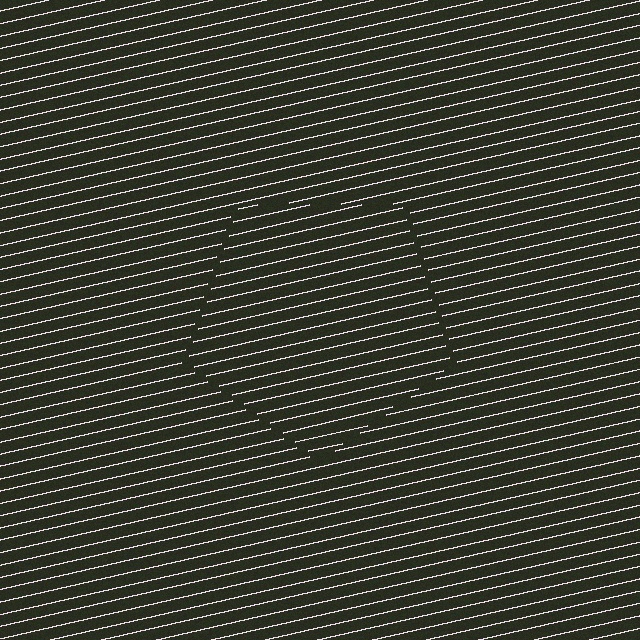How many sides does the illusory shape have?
5 sides — the line-ends trace a pentagon.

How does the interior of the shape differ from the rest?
The interior of the shape contains the same grating, shifted by half a period — the contour is defined by the phase discontinuity where line-ends from the inner and outer gratings abut.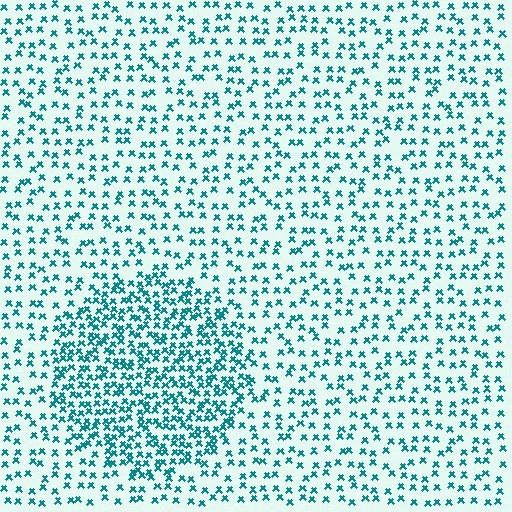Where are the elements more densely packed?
The elements are more densely packed inside the circle boundary.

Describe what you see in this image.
The image contains small teal elements arranged at two different densities. A circle-shaped region is visible where the elements are more densely packed than the surrounding area.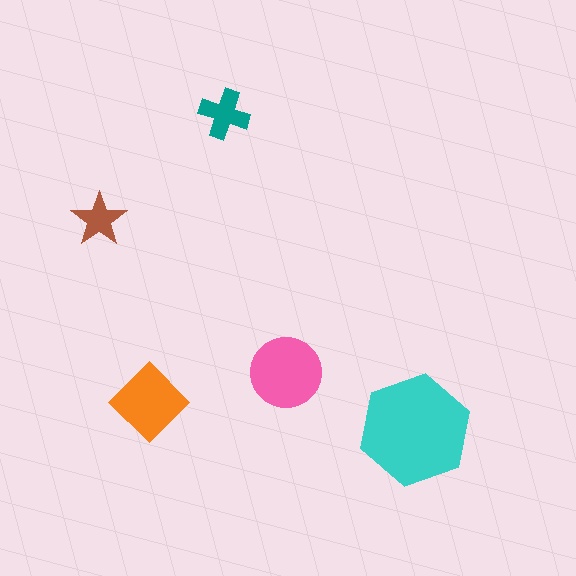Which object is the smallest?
The brown star.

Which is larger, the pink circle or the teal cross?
The pink circle.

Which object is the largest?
The cyan hexagon.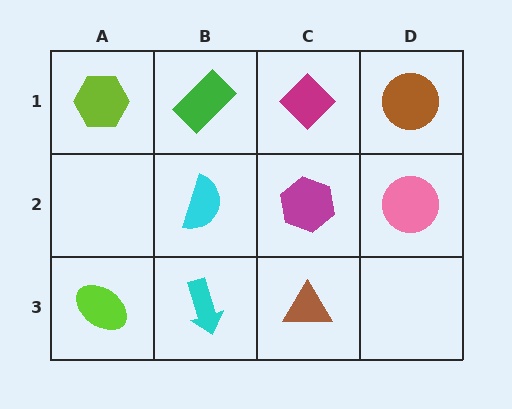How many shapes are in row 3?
3 shapes.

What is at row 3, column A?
A lime ellipse.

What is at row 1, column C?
A magenta diamond.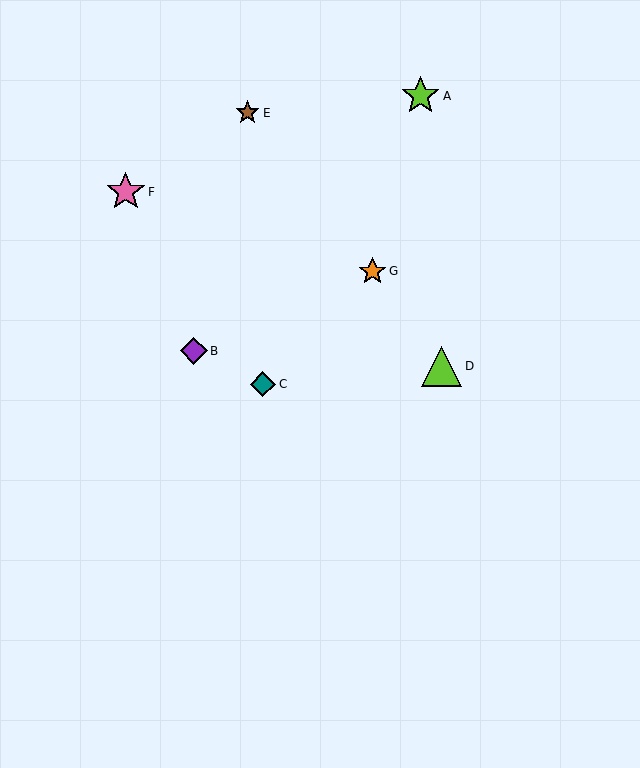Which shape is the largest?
The lime triangle (labeled D) is the largest.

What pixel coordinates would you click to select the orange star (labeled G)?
Click at (372, 271) to select the orange star G.